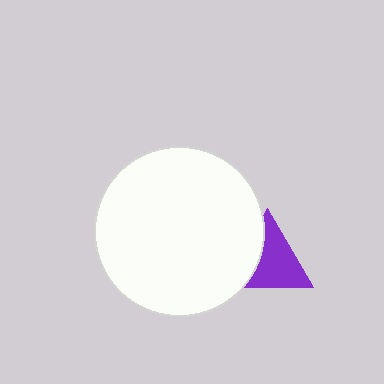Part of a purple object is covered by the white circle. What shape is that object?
It is a triangle.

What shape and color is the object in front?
The object in front is a white circle.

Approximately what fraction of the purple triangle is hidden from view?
Roughly 35% of the purple triangle is hidden behind the white circle.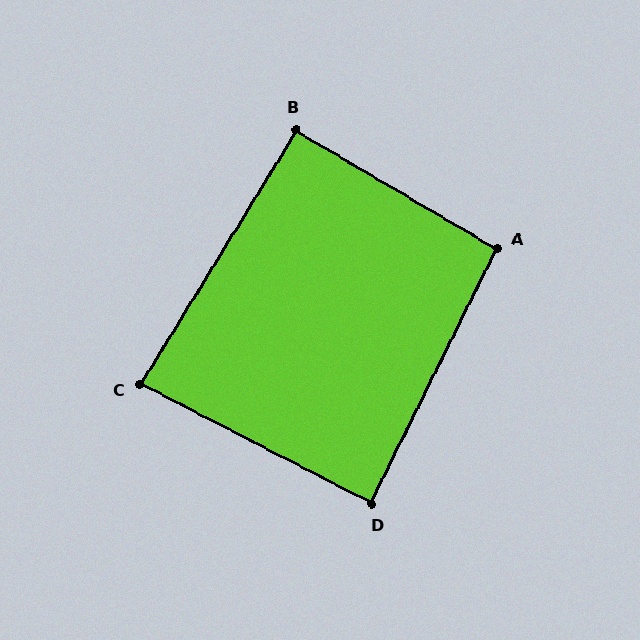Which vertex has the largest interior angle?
A, at approximately 94 degrees.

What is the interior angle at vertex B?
Approximately 91 degrees (approximately right).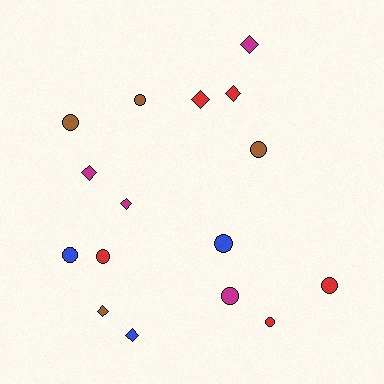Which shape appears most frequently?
Circle, with 9 objects.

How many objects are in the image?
There are 16 objects.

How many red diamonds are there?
There are 2 red diamonds.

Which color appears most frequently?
Red, with 5 objects.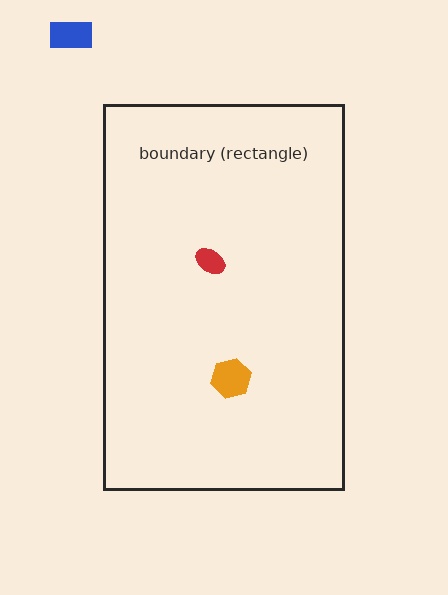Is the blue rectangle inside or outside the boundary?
Outside.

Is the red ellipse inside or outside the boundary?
Inside.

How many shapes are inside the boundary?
2 inside, 1 outside.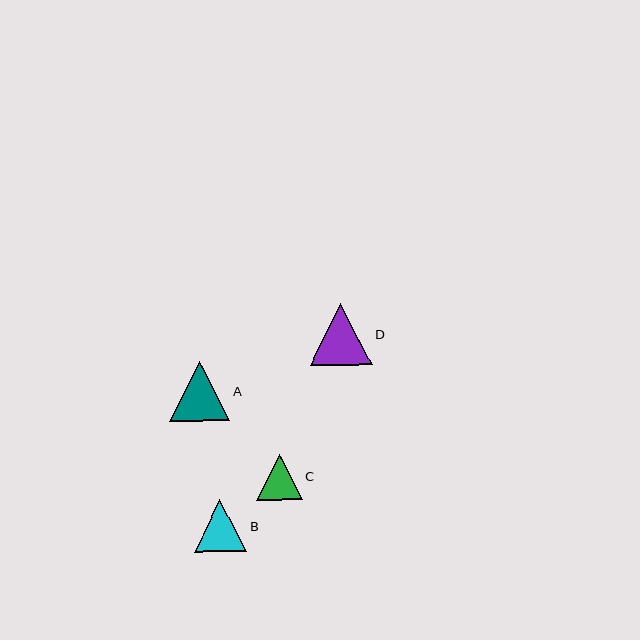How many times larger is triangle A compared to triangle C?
Triangle A is approximately 1.3 times the size of triangle C.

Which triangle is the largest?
Triangle D is the largest with a size of approximately 62 pixels.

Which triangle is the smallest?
Triangle C is the smallest with a size of approximately 46 pixels.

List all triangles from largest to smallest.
From largest to smallest: D, A, B, C.